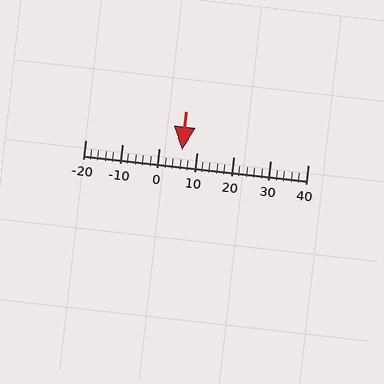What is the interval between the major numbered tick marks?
The major tick marks are spaced 10 units apart.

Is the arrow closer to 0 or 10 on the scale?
The arrow is closer to 10.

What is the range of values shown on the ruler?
The ruler shows values from -20 to 40.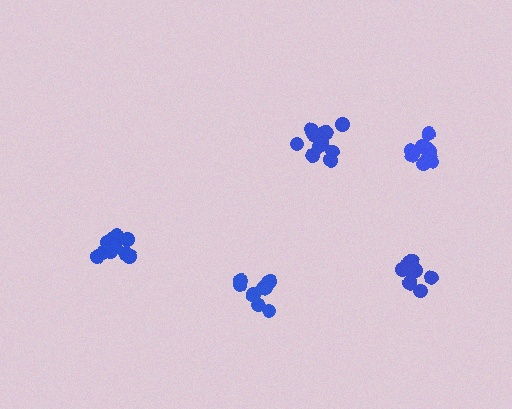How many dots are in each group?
Group 1: 11 dots, Group 2: 8 dots, Group 3: 8 dots, Group 4: 14 dots, Group 5: 11 dots (52 total).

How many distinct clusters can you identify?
There are 5 distinct clusters.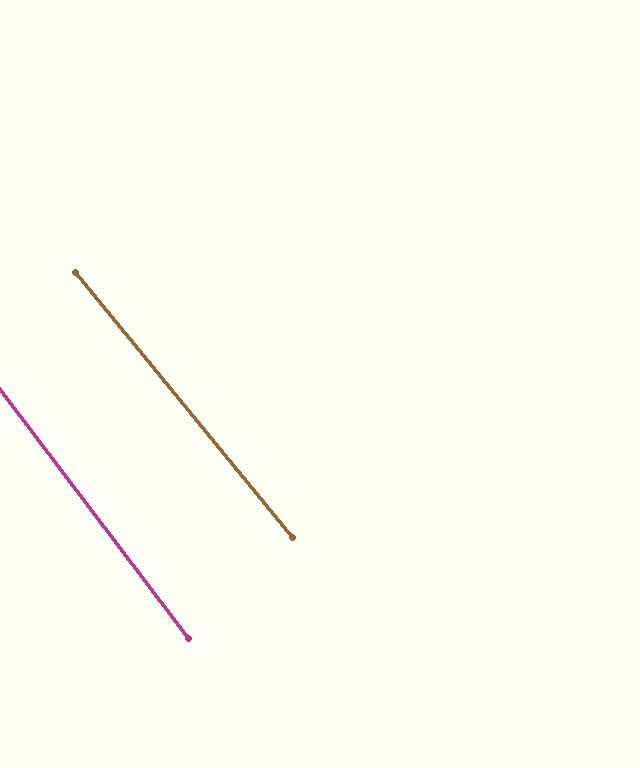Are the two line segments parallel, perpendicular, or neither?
Parallel — their directions differ by only 2.0°.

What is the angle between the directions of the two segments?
Approximately 2 degrees.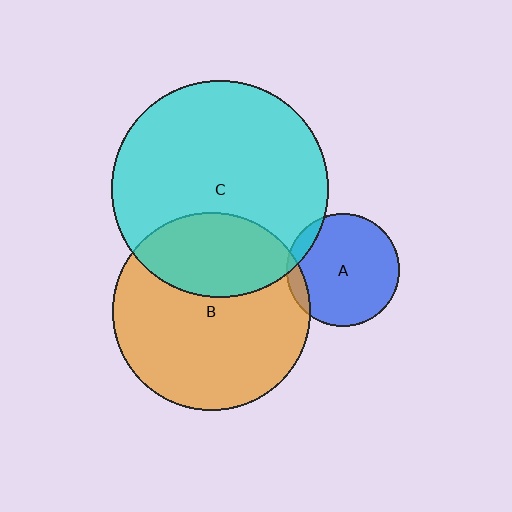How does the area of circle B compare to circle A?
Approximately 3.1 times.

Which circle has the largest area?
Circle C (cyan).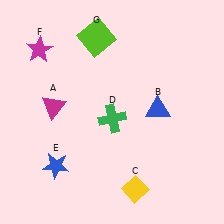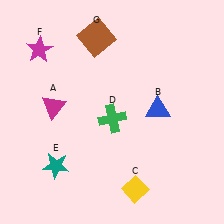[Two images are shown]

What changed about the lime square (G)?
In Image 1, G is lime. In Image 2, it changed to brown.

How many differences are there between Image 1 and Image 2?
There are 2 differences between the two images.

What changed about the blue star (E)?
In Image 1, E is blue. In Image 2, it changed to teal.